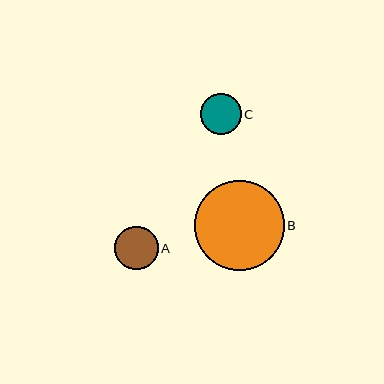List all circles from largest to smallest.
From largest to smallest: B, A, C.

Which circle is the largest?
Circle B is the largest with a size of approximately 90 pixels.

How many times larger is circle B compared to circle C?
Circle B is approximately 2.2 times the size of circle C.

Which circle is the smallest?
Circle C is the smallest with a size of approximately 41 pixels.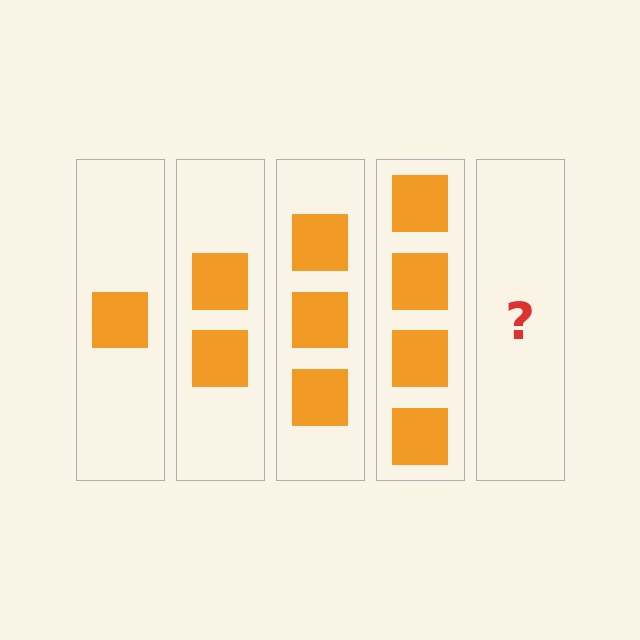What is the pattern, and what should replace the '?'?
The pattern is that each step adds one more square. The '?' should be 5 squares.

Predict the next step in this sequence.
The next step is 5 squares.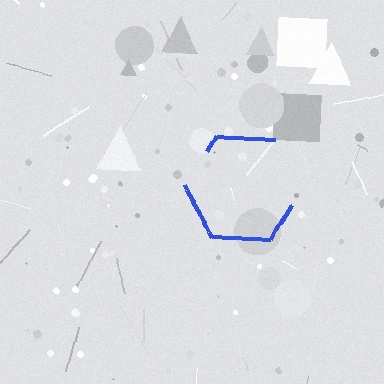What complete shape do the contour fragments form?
The contour fragments form a hexagon.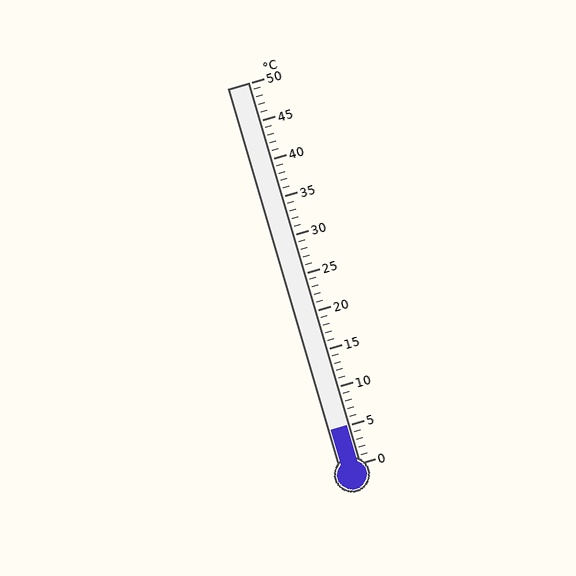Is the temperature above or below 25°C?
The temperature is below 25°C.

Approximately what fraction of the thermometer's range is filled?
The thermometer is filled to approximately 10% of its range.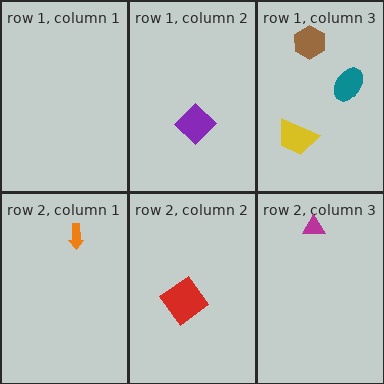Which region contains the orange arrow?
The row 2, column 1 region.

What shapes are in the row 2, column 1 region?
The orange arrow.